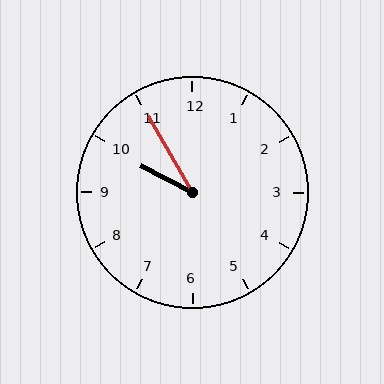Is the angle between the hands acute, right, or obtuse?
It is acute.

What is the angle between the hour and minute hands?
Approximately 32 degrees.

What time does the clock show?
9:55.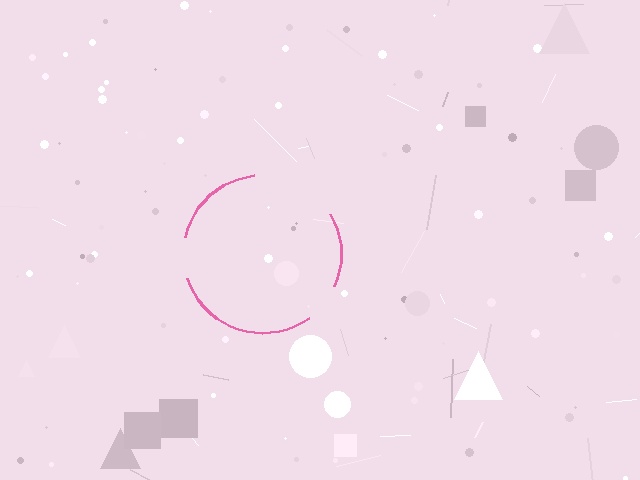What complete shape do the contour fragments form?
The contour fragments form a circle.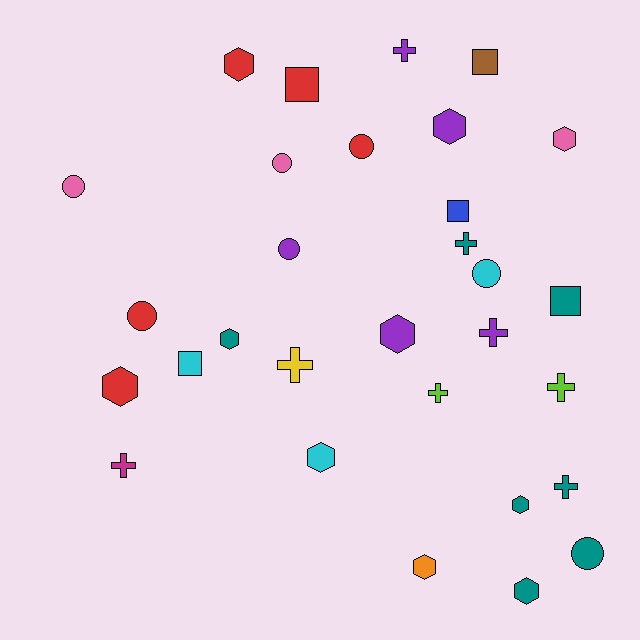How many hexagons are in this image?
There are 10 hexagons.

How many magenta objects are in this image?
There is 1 magenta object.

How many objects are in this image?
There are 30 objects.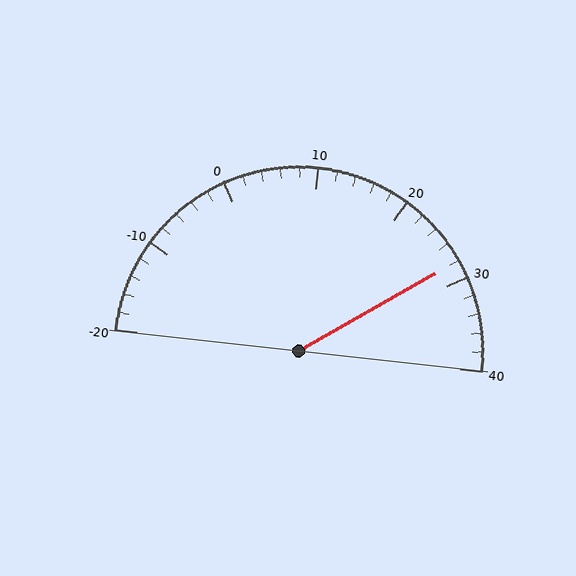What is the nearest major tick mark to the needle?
The nearest major tick mark is 30.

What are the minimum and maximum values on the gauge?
The gauge ranges from -20 to 40.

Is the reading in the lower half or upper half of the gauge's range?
The reading is in the upper half of the range (-20 to 40).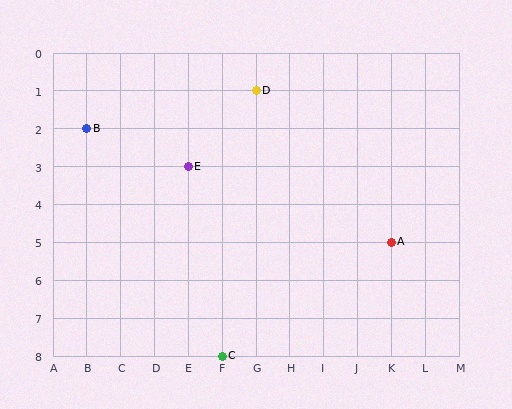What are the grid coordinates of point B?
Point B is at grid coordinates (B, 2).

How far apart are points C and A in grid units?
Points C and A are 5 columns and 3 rows apart (about 5.8 grid units diagonally).